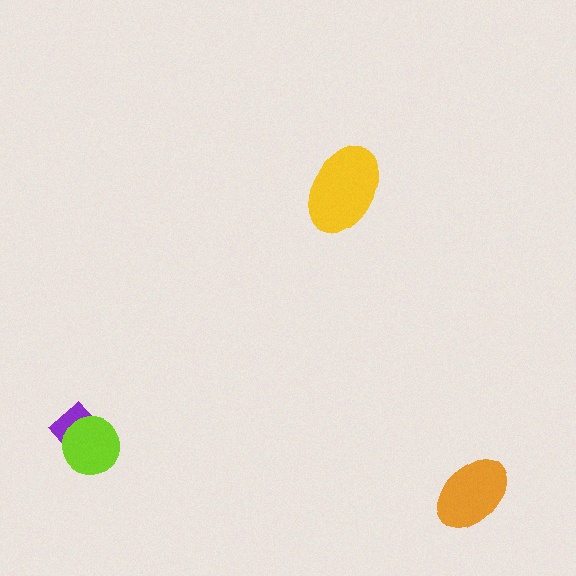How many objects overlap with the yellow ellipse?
0 objects overlap with the yellow ellipse.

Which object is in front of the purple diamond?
The lime circle is in front of the purple diamond.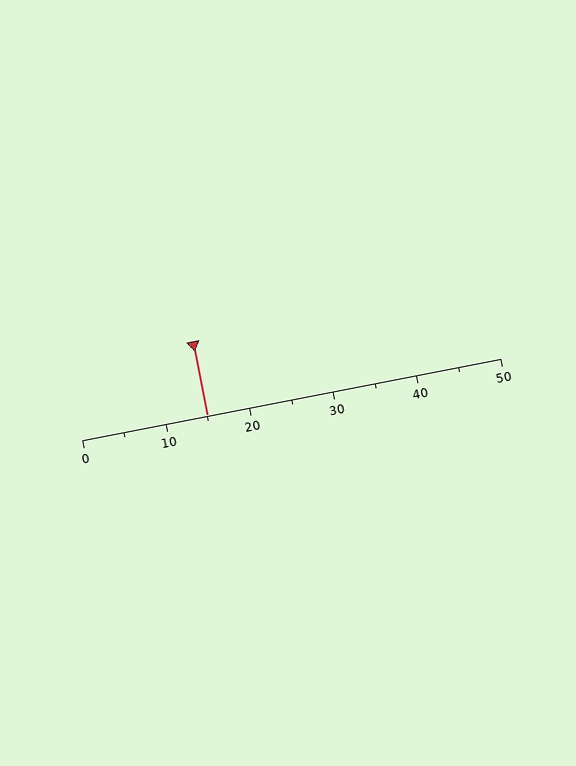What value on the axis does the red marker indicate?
The marker indicates approximately 15.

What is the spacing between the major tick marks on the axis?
The major ticks are spaced 10 apart.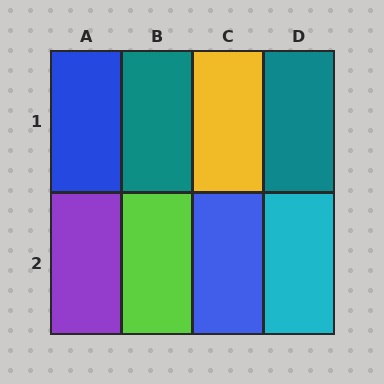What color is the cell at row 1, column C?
Yellow.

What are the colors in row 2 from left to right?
Purple, lime, blue, cyan.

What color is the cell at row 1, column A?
Blue.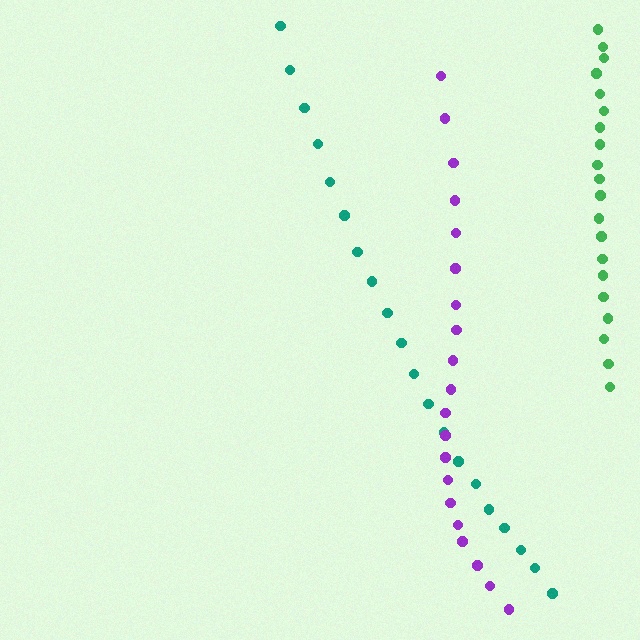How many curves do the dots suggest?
There are 3 distinct paths.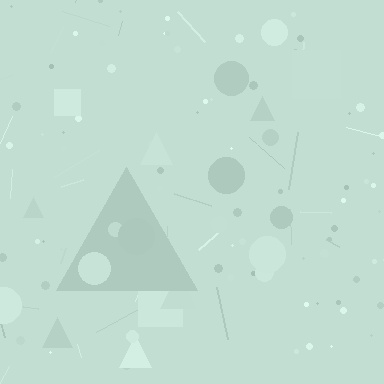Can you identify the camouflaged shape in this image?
The camouflaged shape is a triangle.